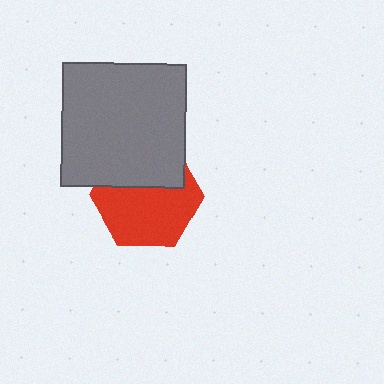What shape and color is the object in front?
The object in front is a gray square.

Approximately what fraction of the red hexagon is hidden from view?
Roughly 39% of the red hexagon is hidden behind the gray square.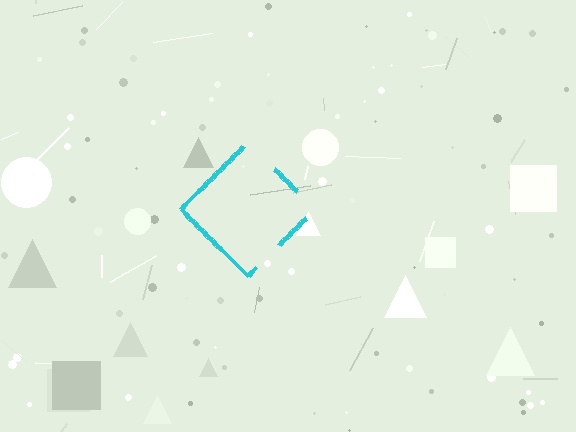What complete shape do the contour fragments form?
The contour fragments form a diamond.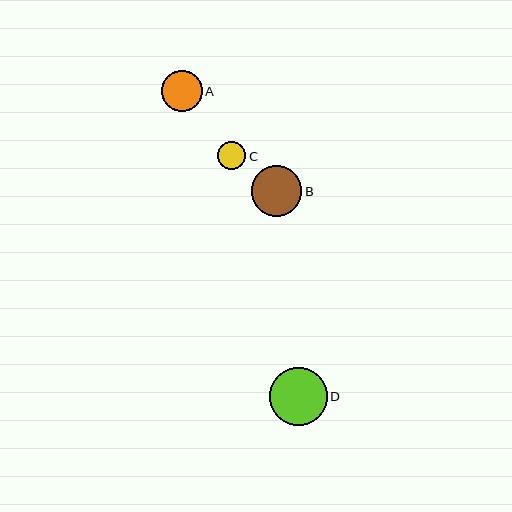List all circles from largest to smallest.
From largest to smallest: D, B, A, C.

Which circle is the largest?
Circle D is the largest with a size of approximately 58 pixels.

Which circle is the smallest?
Circle C is the smallest with a size of approximately 28 pixels.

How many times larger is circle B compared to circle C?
Circle B is approximately 1.8 times the size of circle C.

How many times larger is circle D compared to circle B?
Circle D is approximately 1.2 times the size of circle B.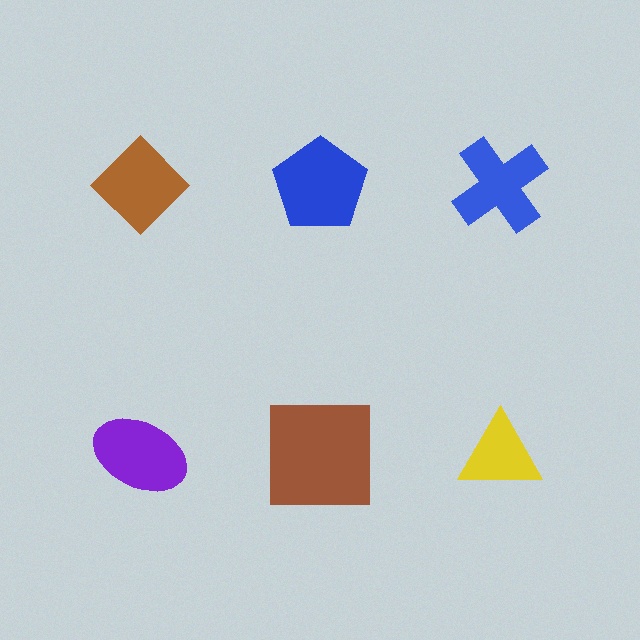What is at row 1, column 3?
A blue cross.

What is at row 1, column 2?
A blue pentagon.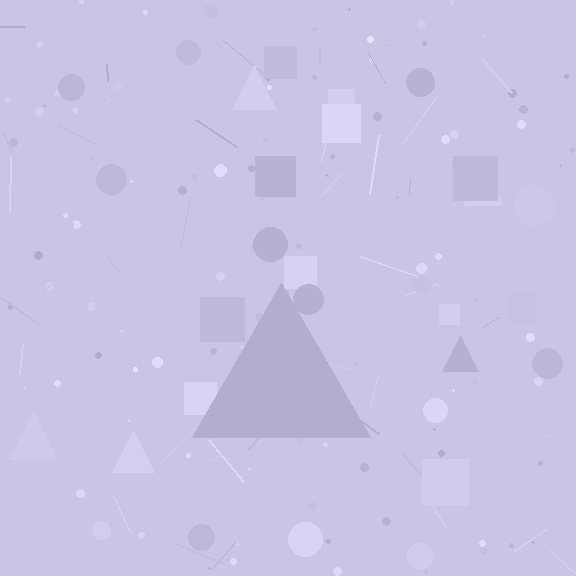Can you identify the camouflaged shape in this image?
The camouflaged shape is a triangle.